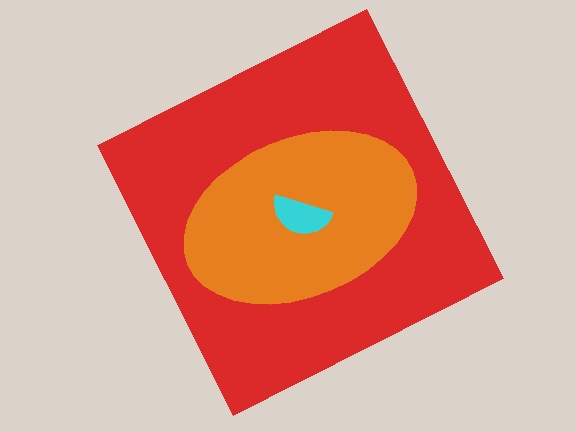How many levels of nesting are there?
3.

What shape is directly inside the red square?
The orange ellipse.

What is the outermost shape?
The red square.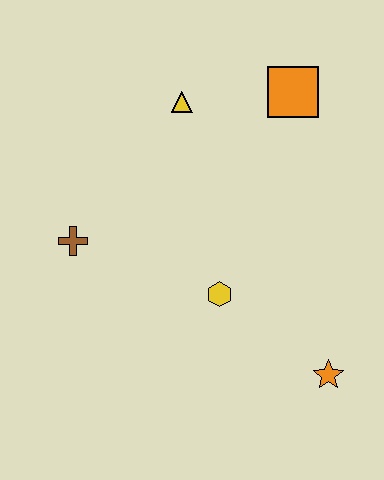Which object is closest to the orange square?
The yellow triangle is closest to the orange square.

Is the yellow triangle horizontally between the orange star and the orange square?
No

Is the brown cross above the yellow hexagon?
Yes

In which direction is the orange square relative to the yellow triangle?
The orange square is to the right of the yellow triangle.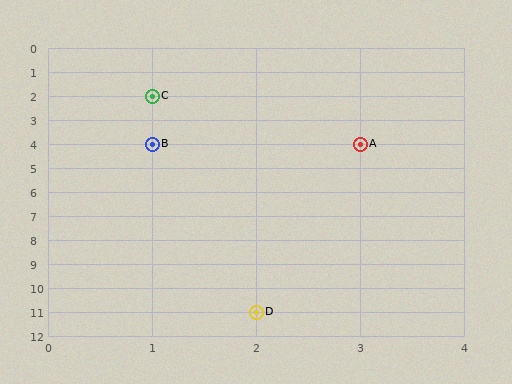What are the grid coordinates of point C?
Point C is at grid coordinates (1, 2).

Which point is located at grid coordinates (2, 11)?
Point D is at (2, 11).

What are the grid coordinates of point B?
Point B is at grid coordinates (1, 4).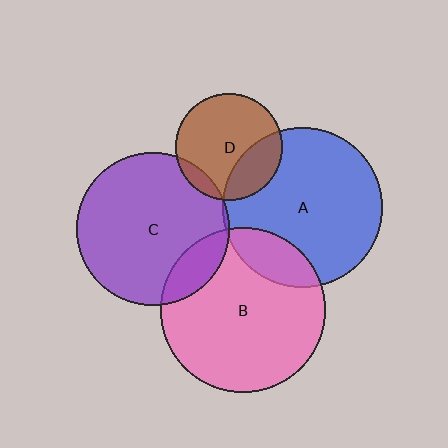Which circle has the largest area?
Circle B (pink).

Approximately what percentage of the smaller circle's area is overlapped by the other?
Approximately 15%.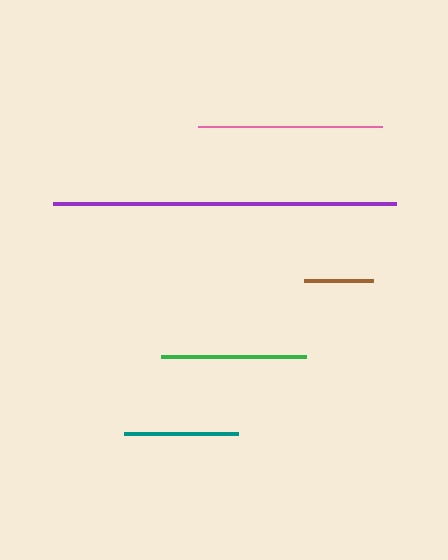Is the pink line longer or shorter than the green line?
The pink line is longer than the green line.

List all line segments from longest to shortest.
From longest to shortest: purple, pink, green, teal, brown.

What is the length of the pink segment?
The pink segment is approximately 184 pixels long.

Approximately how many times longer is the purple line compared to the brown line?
The purple line is approximately 5.0 times the length of the brown line.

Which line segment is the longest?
The purple line is the longest at approximately 343 pixels.